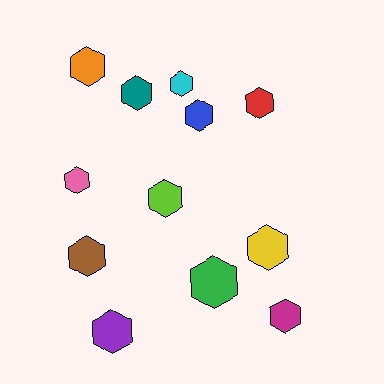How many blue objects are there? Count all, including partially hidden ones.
There is 1 blue object.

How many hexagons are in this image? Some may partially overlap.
There are 12 hexagons.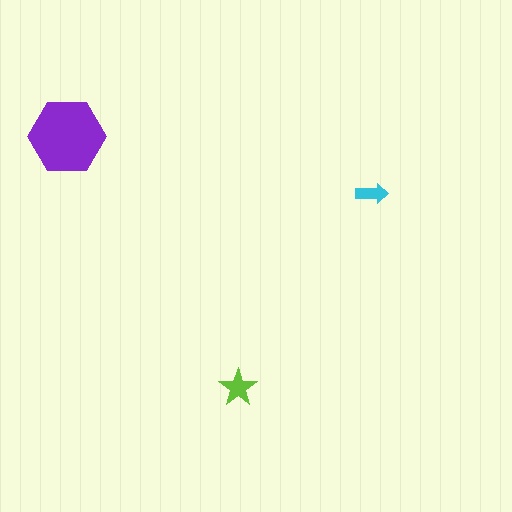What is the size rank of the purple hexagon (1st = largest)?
1st.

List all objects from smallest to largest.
The cyan arrow, the lime star, the purple hexagon.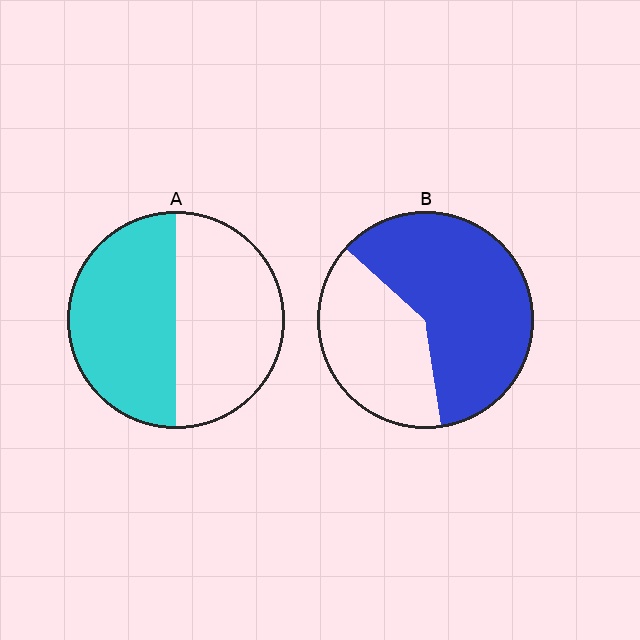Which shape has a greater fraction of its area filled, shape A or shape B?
Shape B.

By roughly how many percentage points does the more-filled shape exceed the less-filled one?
By roughly 10 percentage points (B over A).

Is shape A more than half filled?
Roughly half.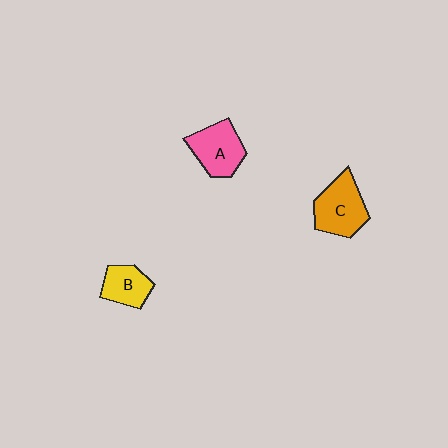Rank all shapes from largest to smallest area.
From largest to smallest: C (orange), A (pink), B (yellow).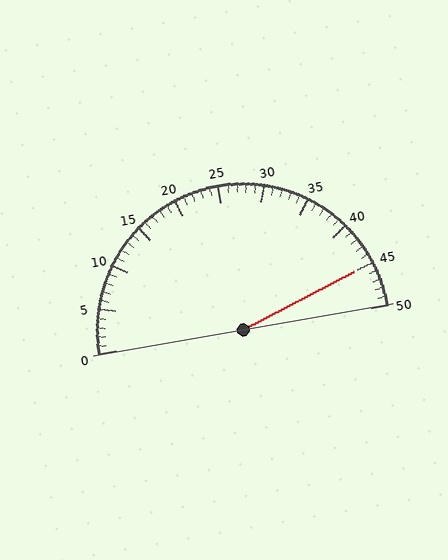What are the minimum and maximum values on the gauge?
The gauge ranges from 0 to 50.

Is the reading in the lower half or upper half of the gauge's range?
The reading is in the upper half of the range (0 to 50).